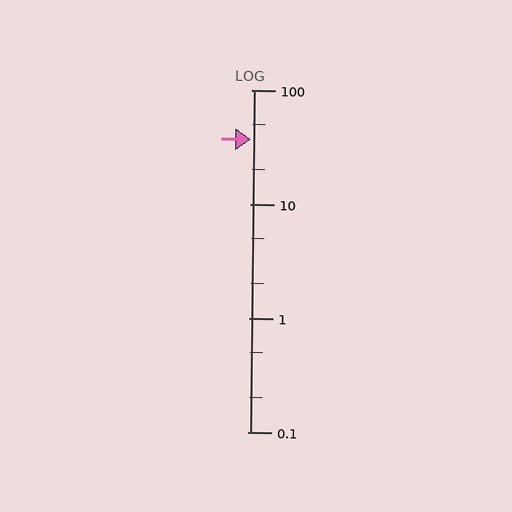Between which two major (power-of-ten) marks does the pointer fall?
The pointer is between 10 and 100.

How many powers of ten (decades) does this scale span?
The scale spans 3 decades, from 0.1 to 100.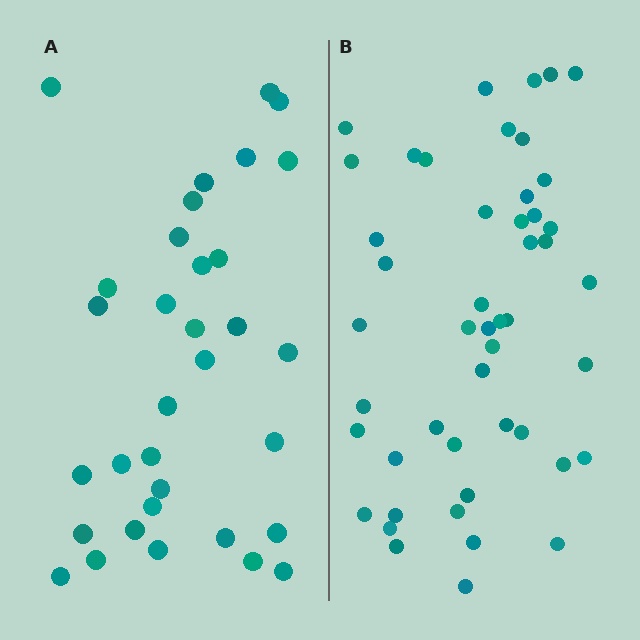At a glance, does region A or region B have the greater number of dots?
Region B (the right region) has more dots.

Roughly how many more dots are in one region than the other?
Region B has approximately 15 more dots than region A.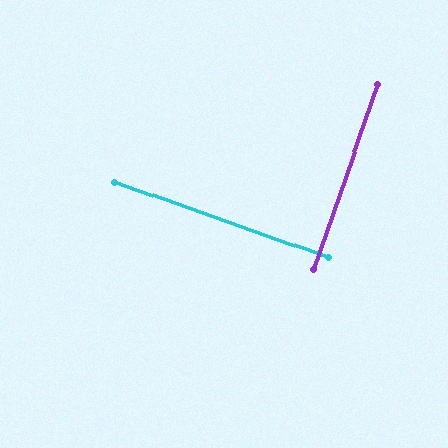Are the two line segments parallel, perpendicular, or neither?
Perpendicular — they meet at approximately 90°.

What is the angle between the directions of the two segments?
Approximately 90 degrees.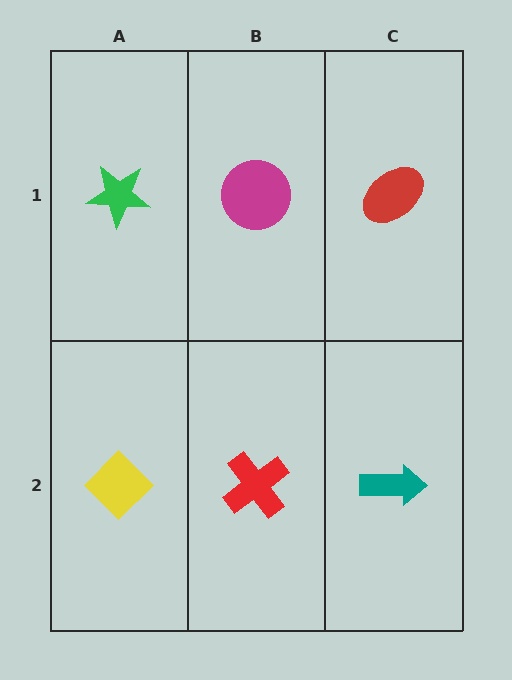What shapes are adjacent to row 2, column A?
A green star (row 1, column A), a red cross (row 2, column B).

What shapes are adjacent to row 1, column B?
A red cross (row 2, column B), a green star (row 1, column A), a red ellipse (row 1, column C).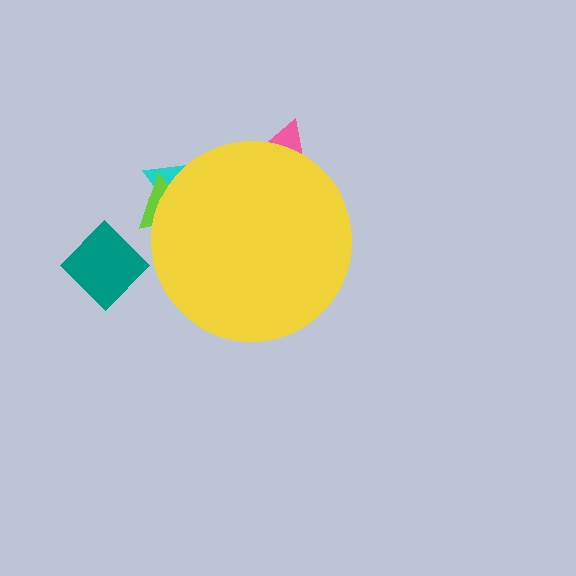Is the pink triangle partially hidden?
Yes, the pink triangle is partially hidden behind the yellow circle.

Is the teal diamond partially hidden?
No, the teal diamond is fully visible.